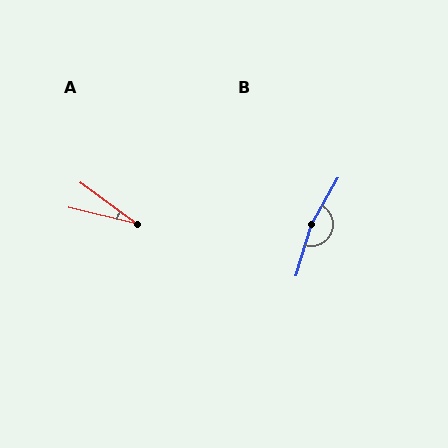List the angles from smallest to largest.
A (23°), B (168°).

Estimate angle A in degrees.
Approximately 23 degrees.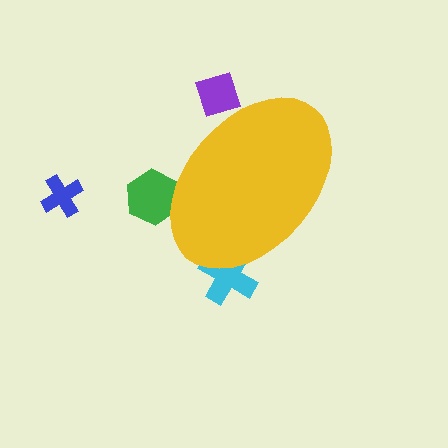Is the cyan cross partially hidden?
Yes, the cyan cross is partially hidden behind the yellow ellipse.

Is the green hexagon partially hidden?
Yes, the green hexagon is partially hidden behind the yellow ellipse.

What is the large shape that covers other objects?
A yellow ellipse.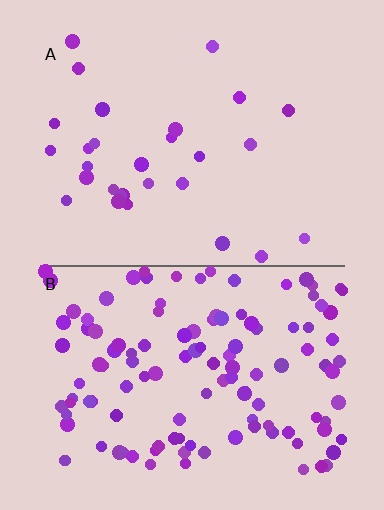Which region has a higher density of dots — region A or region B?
B (the bottom).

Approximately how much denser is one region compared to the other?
Approximately 4.3× — region B over region A.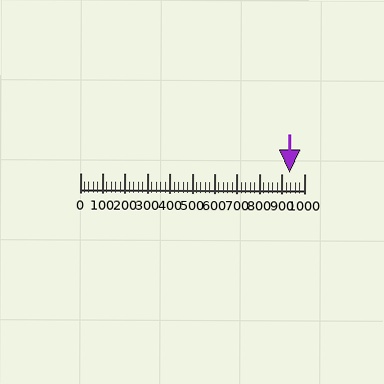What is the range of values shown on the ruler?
The ruler shows values from 0 to 1000.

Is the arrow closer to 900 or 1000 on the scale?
The arrow is closer to 900.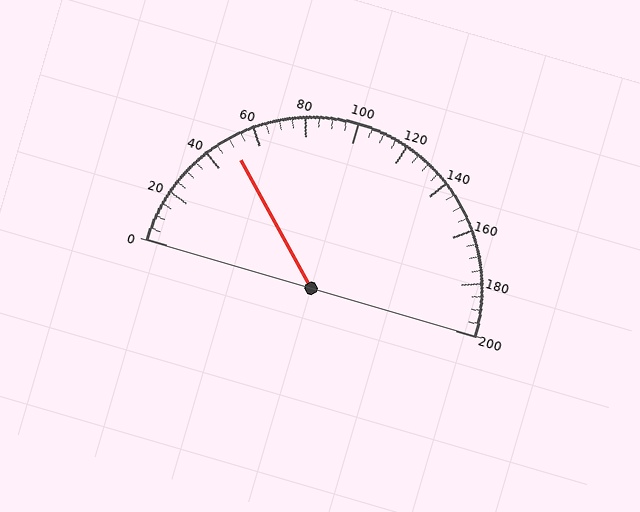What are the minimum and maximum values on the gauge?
The gauge ranges from 0 to 200.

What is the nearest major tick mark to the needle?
The nearest major tick mark is 40.